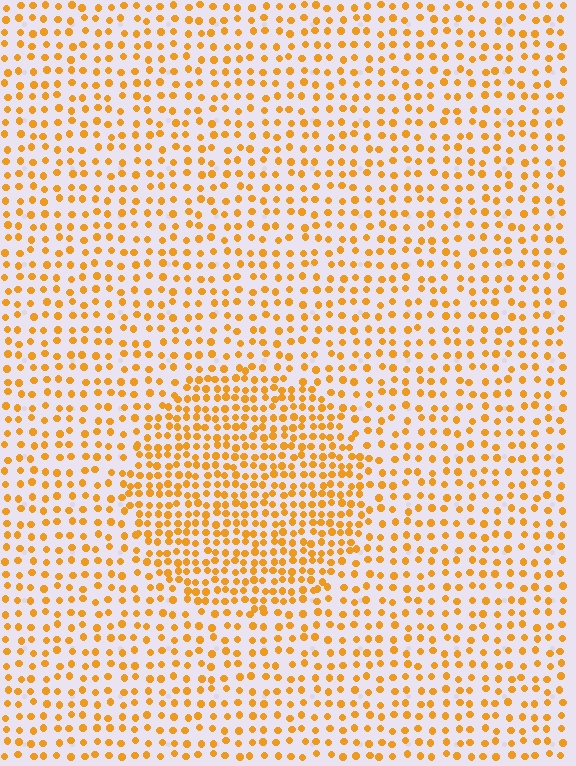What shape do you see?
I see a circle.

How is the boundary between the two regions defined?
The boundary is defined by a change in element density (approximately 1.8x ratio). All elements are the same color, size, and shape.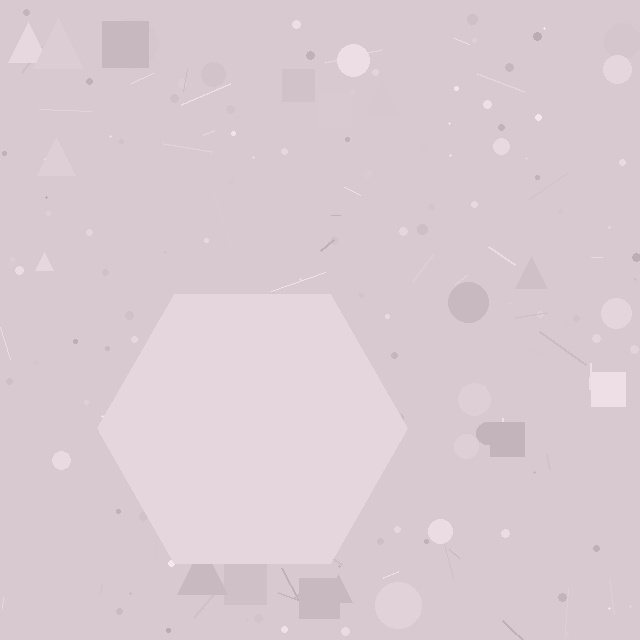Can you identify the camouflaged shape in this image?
The camouflaged shape is a hexagon.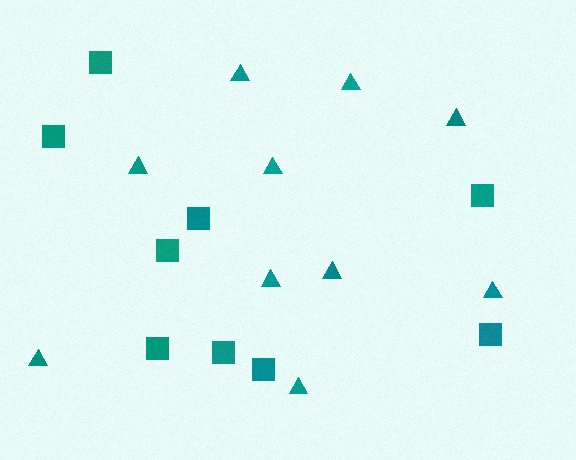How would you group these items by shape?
There are 2 groups: one group of squares (9) and one group of triangles (10).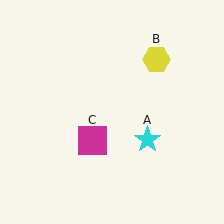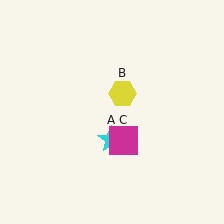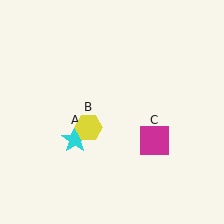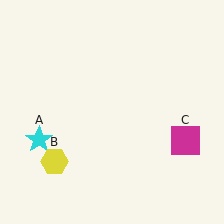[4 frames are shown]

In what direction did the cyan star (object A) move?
The cyan star (object A) moved left.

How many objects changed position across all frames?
3 objects changed position: cyan star (object A), yellow hexagon (object B), magenta square (object C).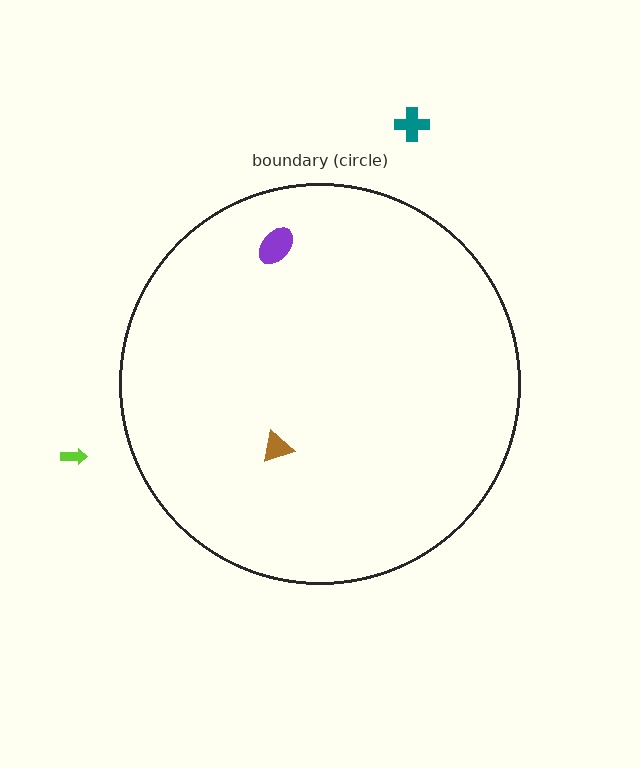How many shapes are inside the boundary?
2 inside, 2 outside.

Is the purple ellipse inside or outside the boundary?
Inside.